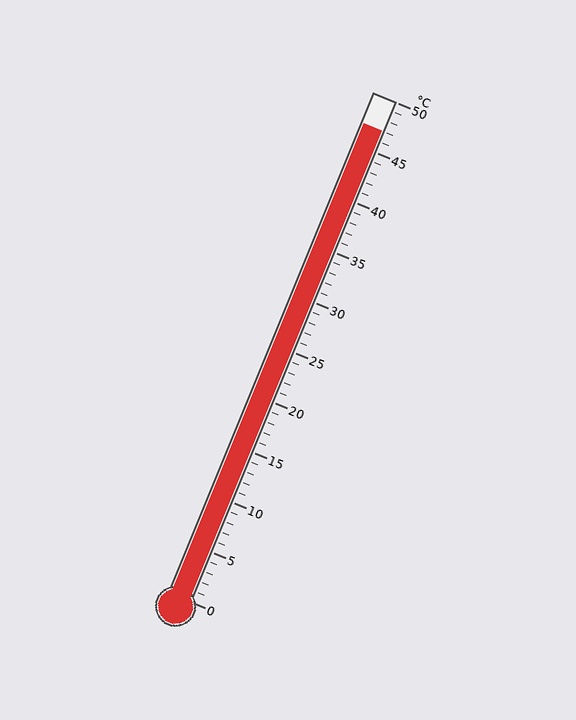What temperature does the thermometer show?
The thermometer shows approximately 47°C.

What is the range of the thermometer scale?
The thermometer scale ranges from 0°C to 50°C.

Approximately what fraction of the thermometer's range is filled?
The thermometer is filled to approximately 95% of its range.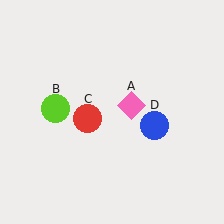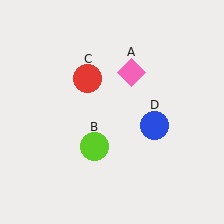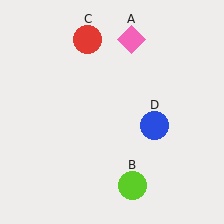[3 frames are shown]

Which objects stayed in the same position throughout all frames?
Blue circle (object D) remained stationary.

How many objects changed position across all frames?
3 objects changed position: pink diamond (object A), lime circle (object B), red circle (object C).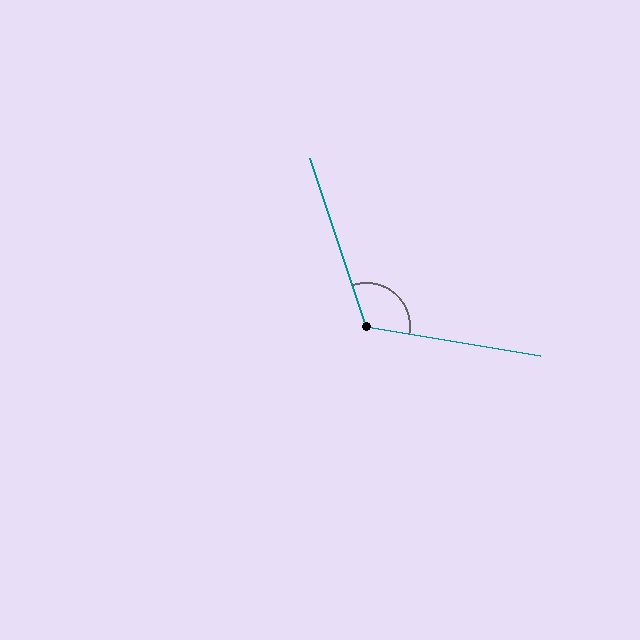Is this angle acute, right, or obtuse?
It is obtuse.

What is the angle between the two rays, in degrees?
Approximately 118 degrees.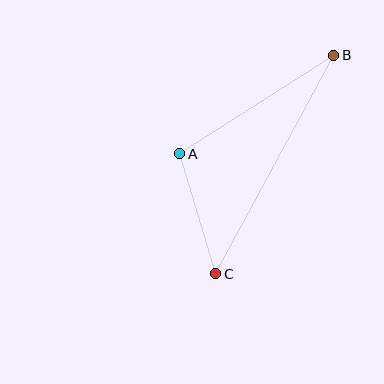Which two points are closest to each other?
Points A and C are closest to each other.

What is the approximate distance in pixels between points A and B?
The distance between A and B is approximately 183 pixels.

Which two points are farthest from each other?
Points B and C are farthest from each other.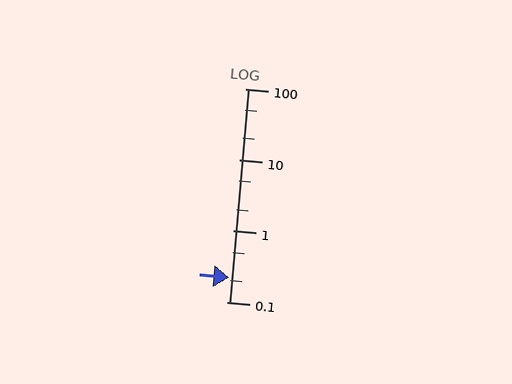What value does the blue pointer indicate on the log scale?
The pointer indicates approximately 0.22.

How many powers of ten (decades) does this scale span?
The scale spans 3 decades, from 0.1 to 100.